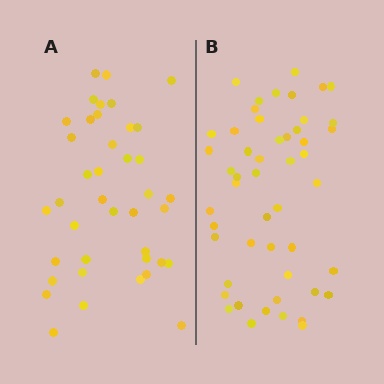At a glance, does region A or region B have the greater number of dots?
Region B (the right region) has more dots.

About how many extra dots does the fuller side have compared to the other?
Region B has roughly 10 or so more dots than region A.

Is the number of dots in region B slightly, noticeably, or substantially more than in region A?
Region B has noticeably more, but not dramatically so. The ratio is roughly 1.2 to 1.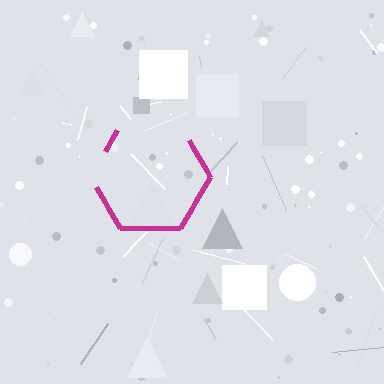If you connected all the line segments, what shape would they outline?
They would outline a hexagon.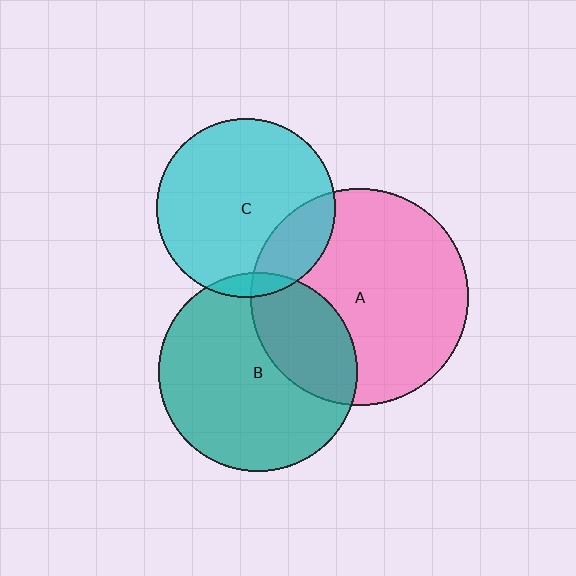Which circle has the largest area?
Circle A (pink).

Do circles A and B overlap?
Yes.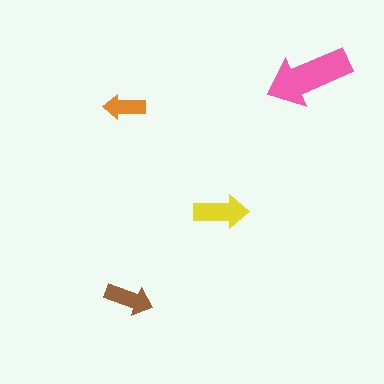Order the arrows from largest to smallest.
the pink one, the yellow one, the brown one, the orange one.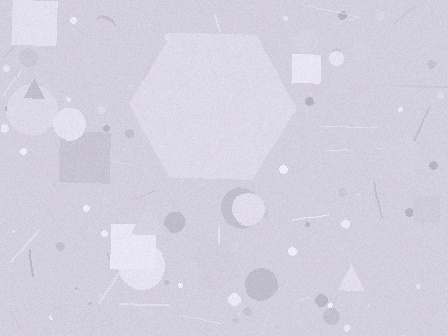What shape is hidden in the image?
A hexagon is hidden in the image.